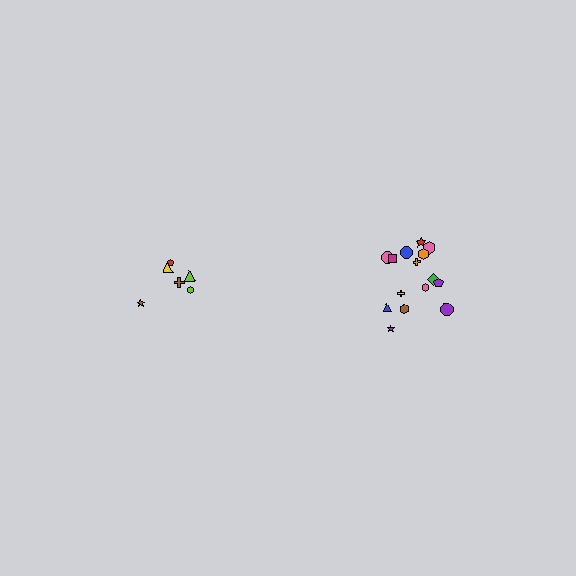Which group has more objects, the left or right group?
The right group.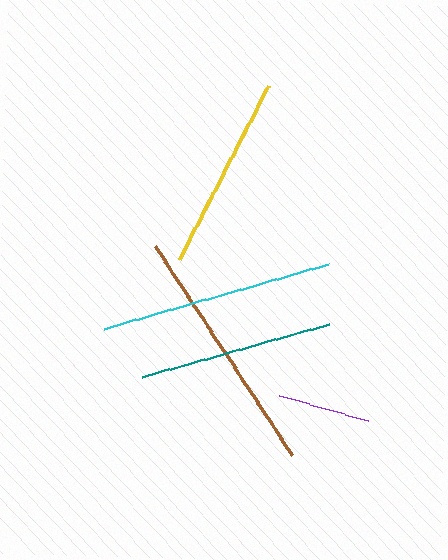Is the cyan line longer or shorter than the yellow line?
The cyan line is longer than the yellow line.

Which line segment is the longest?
The brown line is the longest at approximately 249 pixels.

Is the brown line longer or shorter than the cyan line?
The brown line is longer than the cyan line.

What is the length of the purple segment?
The purple segment is approximately 93 pixels long.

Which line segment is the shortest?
The purple line is the shortest at approximately 93 pixels.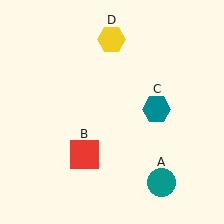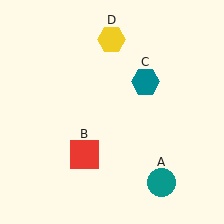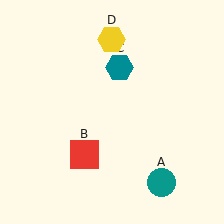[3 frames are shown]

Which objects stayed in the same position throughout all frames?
Teal circle (object A) and red square (object B) and yellow hexagon (object D) remained stationary.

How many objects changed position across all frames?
1 object changed position: teal hexagon (object C).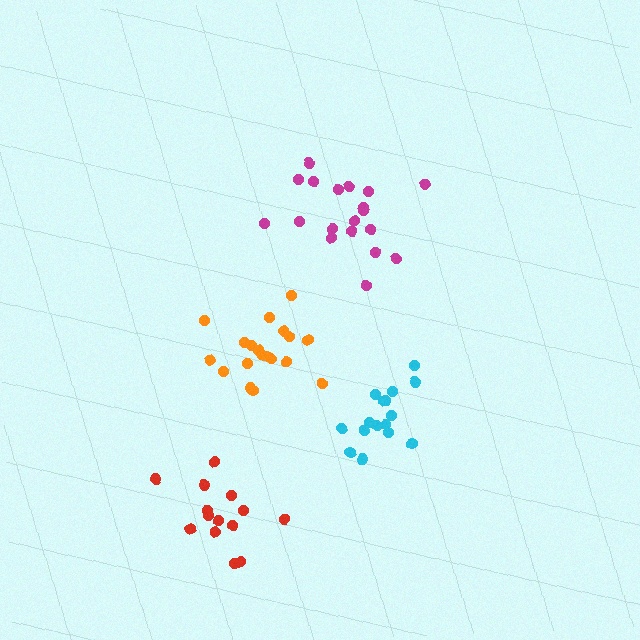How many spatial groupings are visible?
There are 4 spatial groupings.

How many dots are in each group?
Group 1: 19 dots, Group 2: 16 dots, Group 3: 19 dots, Group 4: 14 dots (68 total).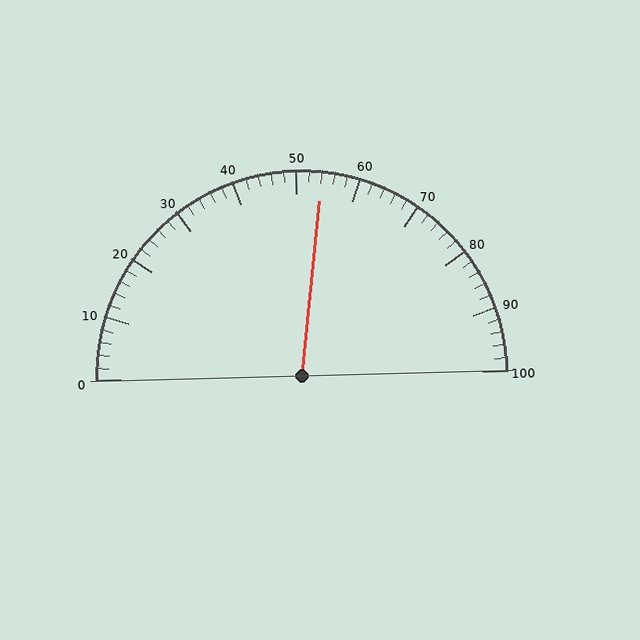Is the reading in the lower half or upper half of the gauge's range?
The reading is in the upper half of the range (0 to 100).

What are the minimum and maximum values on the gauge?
The gauge ranges from 0 to 100.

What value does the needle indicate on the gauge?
The needle indicates approximately 54.